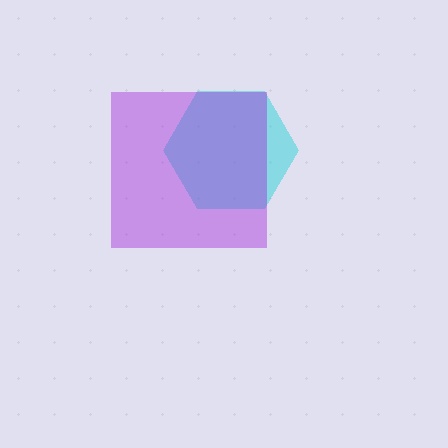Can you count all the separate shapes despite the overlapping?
Yes, there are 2 separate shapes.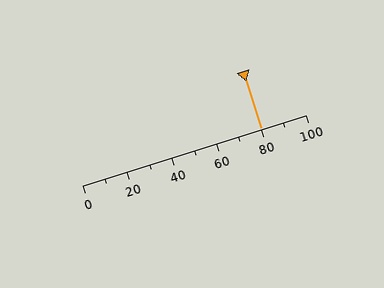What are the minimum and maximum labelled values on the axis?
The axis runs from 0 to 100.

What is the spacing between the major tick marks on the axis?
The major ticks are spaced 20 apart.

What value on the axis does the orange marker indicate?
The marker indicates approximately 80.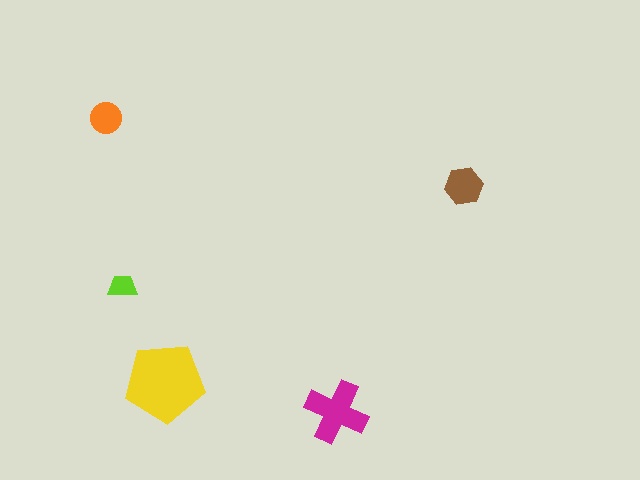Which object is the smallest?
The lime trapezoid.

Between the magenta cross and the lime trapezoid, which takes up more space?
The magenta cross.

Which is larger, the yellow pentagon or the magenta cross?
The yellow pentagon.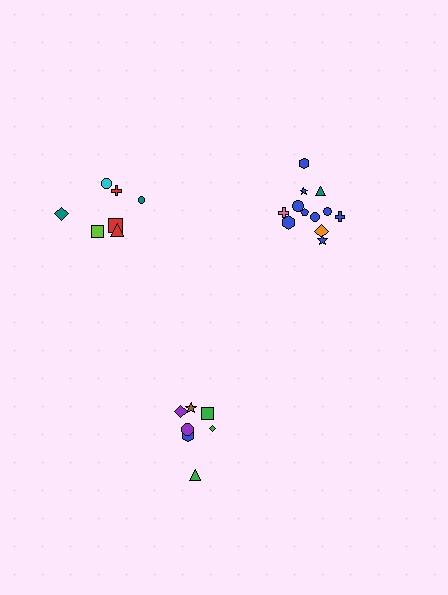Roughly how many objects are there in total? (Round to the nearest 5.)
Roughly 25 objects in total.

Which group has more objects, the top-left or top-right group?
The top-right group.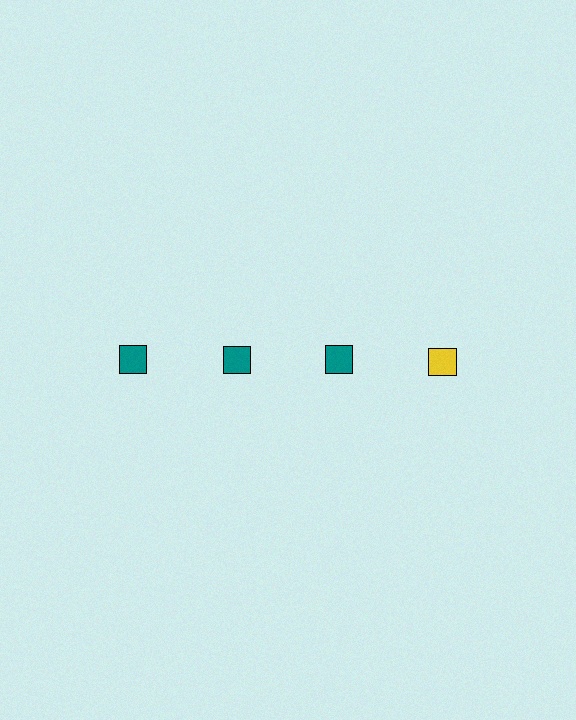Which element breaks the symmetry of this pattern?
The yellow square in the top row, second from right column breaks the symmetry. All other shapes are teal squares.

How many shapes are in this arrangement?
There are 4 shapes arranged in a grid pattern.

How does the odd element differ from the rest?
It has a different color: yellow instead of teal.